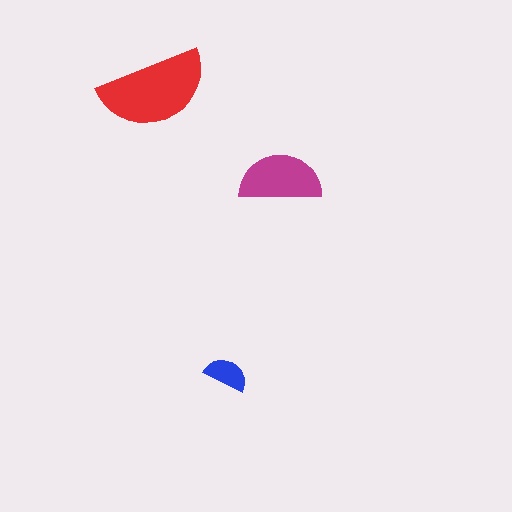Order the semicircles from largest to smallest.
the red one, the magenta one, the blue one.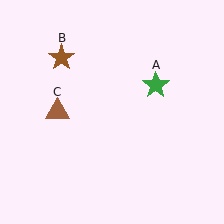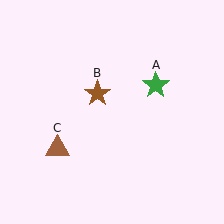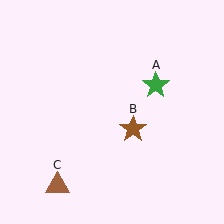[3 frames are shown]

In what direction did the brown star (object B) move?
The brown star (object B) moved down and to the right.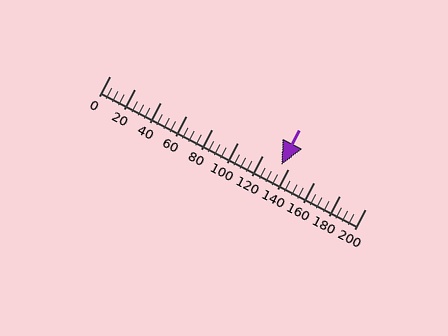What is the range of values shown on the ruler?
The ruler shows values from 0 to 200.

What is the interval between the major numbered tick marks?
The major tick marks are spaced 20 units apart.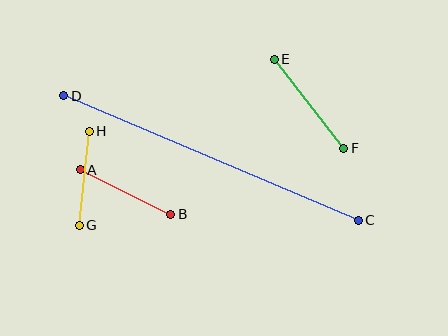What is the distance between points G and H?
The distance is approximately 95 pixels.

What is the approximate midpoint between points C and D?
The midpoint is at approximately (211, 158) pixels.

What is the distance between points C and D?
The distance is approximately 320 pixels.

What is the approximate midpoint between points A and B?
The midpoint is at approximately (125, 192) pixels.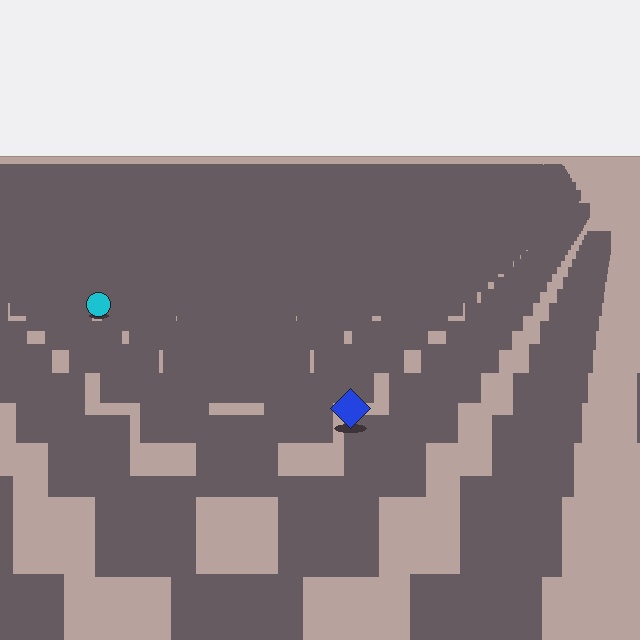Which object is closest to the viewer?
The blue diamond is closest. The texture marks near it are larger and more spread out.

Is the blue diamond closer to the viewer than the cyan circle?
Yes. The blue diamond is closer — you can tell from the texture gradient: the ground texture is coarser near it.